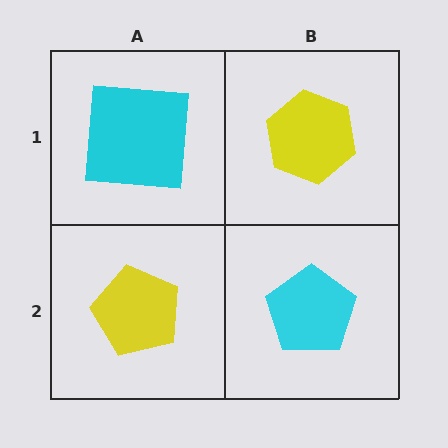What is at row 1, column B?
A yellow hexagon.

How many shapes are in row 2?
2 shapes.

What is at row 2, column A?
A yellow pentagon.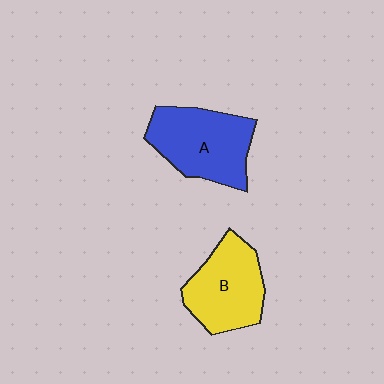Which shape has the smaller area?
Shape B (yellow).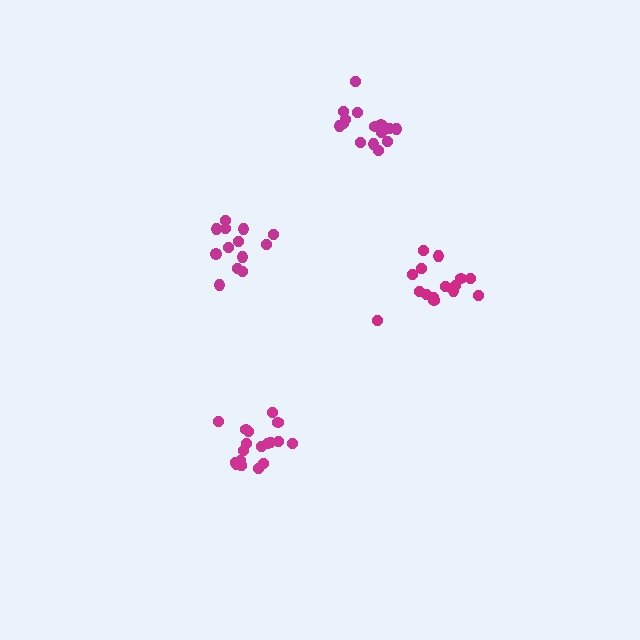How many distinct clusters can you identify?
There are 4 distinct clusters.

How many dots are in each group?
Group 1: 15 dots, Group 2: 15 dots, Group 3: 13 dots, Group 4: 18 dots (61 total).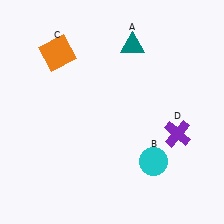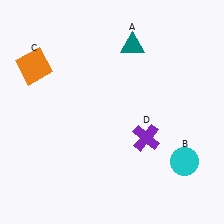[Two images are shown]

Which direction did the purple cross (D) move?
The purple cross (D) moved left.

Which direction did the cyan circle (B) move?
The cyan circle (B) moved right.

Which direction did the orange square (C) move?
The orange square (C) moved left.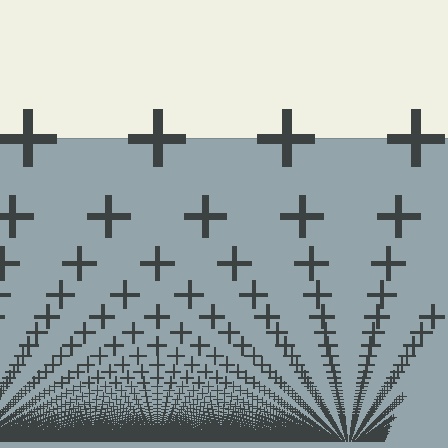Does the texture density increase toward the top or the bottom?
Density increases toward the bottom.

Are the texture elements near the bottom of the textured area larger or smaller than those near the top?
Smaller. The gradient is inverted — elements near the bottom are smaller and denser.